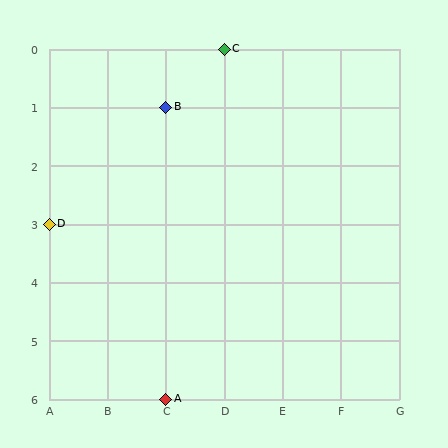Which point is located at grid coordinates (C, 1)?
Point B is at (C, 1).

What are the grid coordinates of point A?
Point A is at grid coordinates (C, 6).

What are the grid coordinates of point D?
Point D is at grid coordinates (A, 3).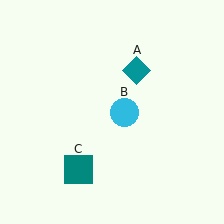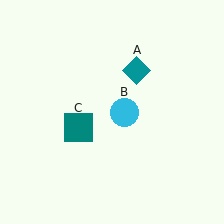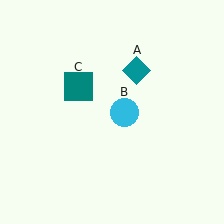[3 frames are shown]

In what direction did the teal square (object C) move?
The teal square (object C) moved up.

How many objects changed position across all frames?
1 object changed position: teal square (object C).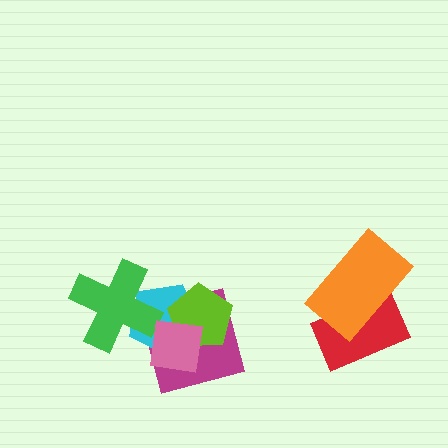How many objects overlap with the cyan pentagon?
4 objects overlap with the cyan pentagon.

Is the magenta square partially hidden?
Yes, it is partially covered by another shape.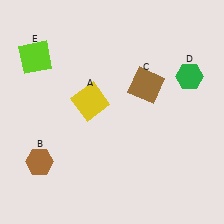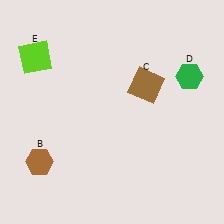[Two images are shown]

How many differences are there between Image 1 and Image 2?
There is 1 difference between the two images.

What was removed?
The yellow square (A) was removed in Image 2.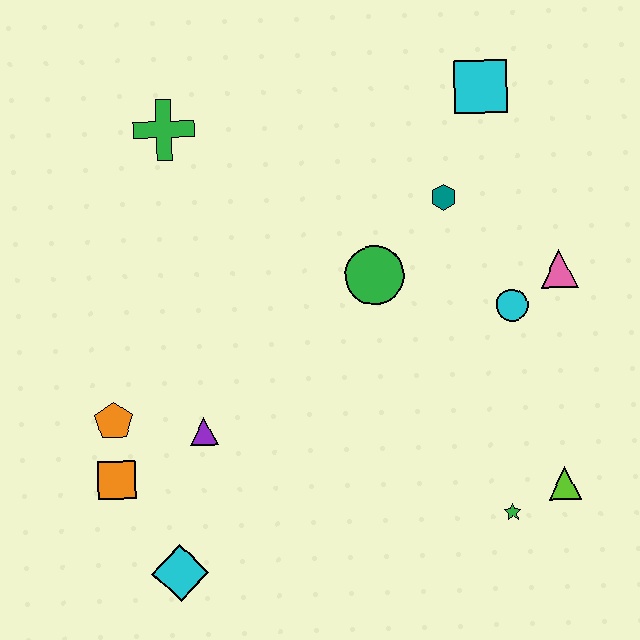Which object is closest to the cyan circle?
The pink triangle is closest to the cyan circle.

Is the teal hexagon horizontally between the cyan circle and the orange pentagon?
Yes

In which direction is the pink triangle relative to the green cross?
The pink triangle is to the right of the green cross.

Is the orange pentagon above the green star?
Yes